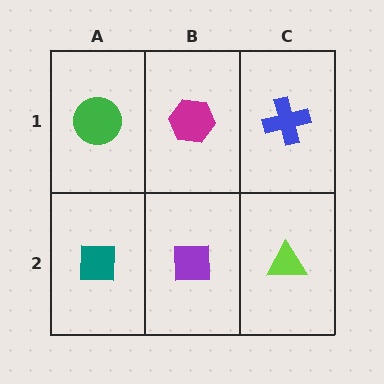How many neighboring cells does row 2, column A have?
2.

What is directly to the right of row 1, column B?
A blue cross.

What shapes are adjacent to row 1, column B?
A purple square (row 2, column B), a green circle (row 1, column A), a blue cross (row 1, column C).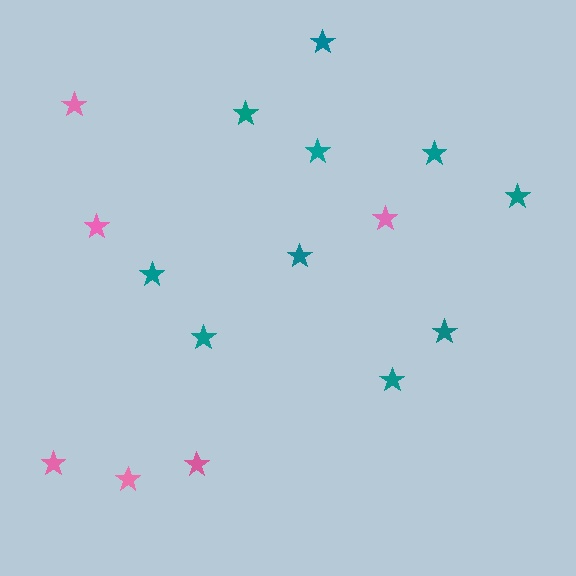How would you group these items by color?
There are 2 groups: one group of teal stars (10) and one group of pink stars (6).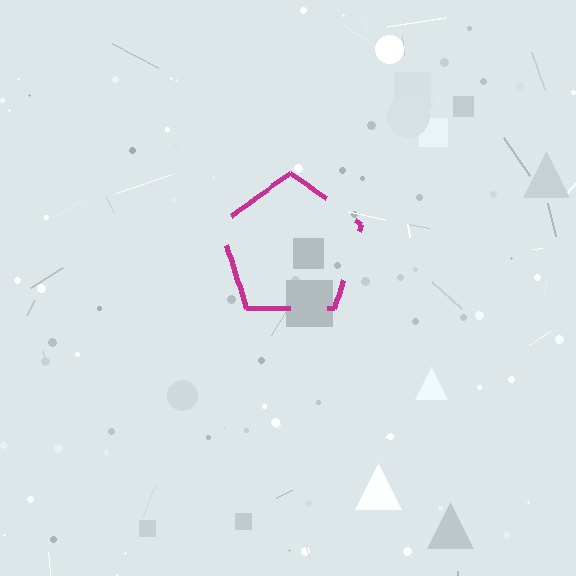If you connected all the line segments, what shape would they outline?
They would outline a pentagon.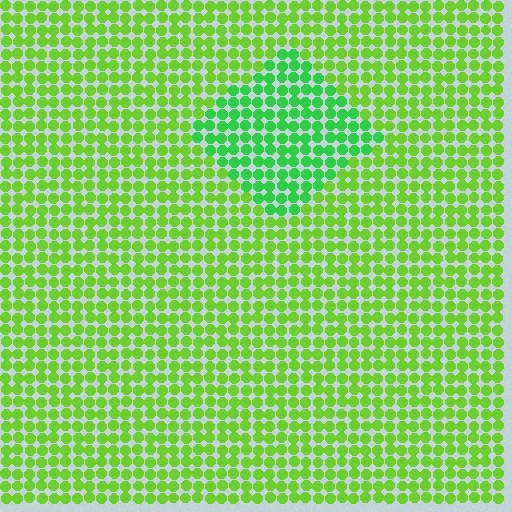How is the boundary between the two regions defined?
The boundary is defined purely by a slight shift in hue (about 32 degrees). Spacing, size, and orientation are identical on both sides.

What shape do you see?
I see a diamond.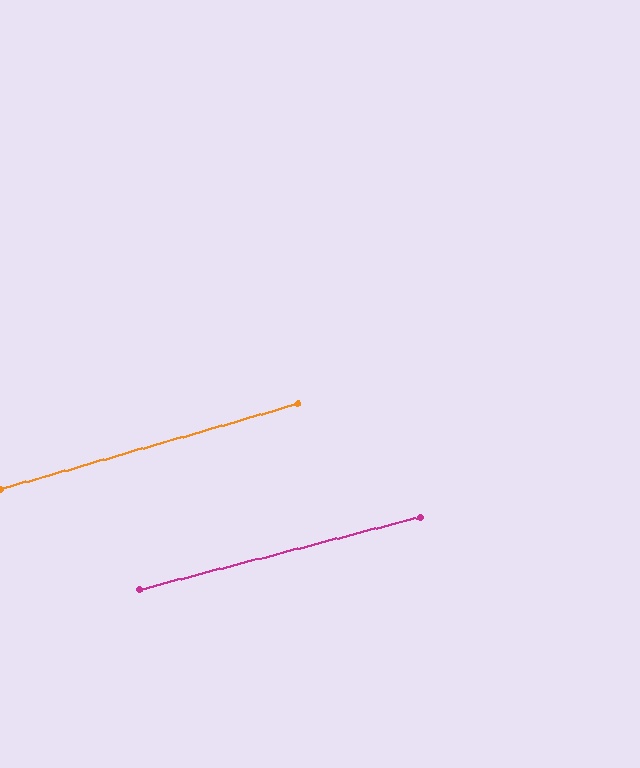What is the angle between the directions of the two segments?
Approximately 2 degrees.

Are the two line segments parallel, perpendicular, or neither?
Parallel — their directions differ by only 1.5°.